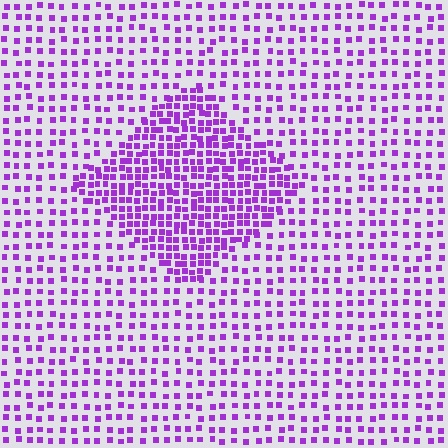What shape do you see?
I see a diamond.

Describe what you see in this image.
The image contains small purple elements arranged at two different densities. A diamond-shaped region is visible where the elements are more densely packed than the surrounding area.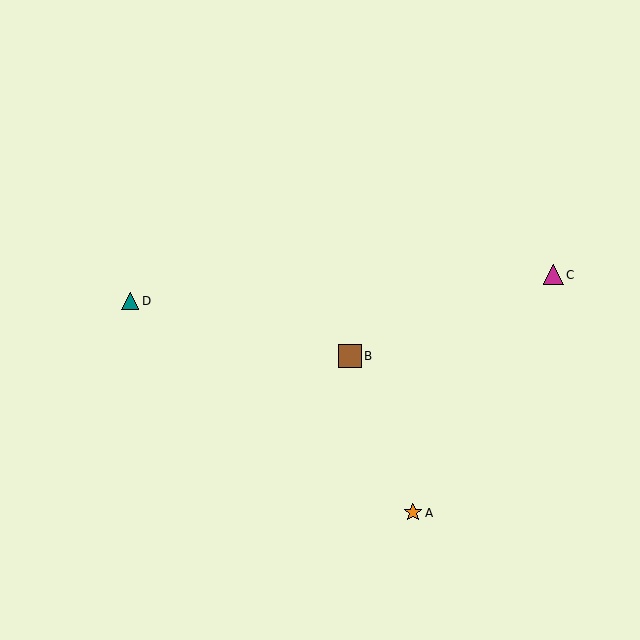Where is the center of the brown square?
The center of the brown square is at (350, 356).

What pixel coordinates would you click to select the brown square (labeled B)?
Click at (350, 356) to select the brown square B.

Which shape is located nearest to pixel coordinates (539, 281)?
The magenta triangle (labeled C) at (553, 275) is nearest to that location.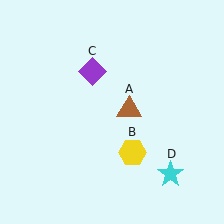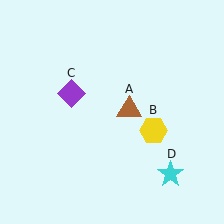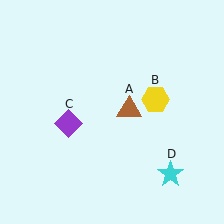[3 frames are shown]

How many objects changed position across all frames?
2 objects changed position: yellow hexagon (object B), purple diamond (object C).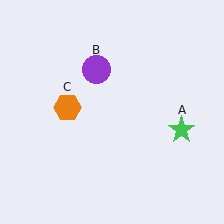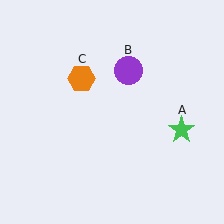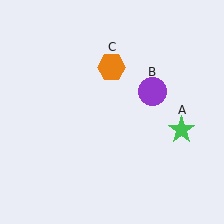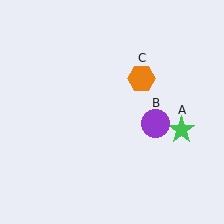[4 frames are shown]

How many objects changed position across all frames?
2 objects changed position: purple circle (object B), orange hexagon (object C).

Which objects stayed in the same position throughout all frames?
Green star (object A) remained stationary.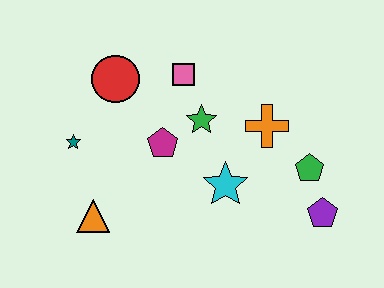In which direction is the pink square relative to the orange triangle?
The pink square is above the orange triangle.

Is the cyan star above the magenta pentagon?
No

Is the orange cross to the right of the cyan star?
Yes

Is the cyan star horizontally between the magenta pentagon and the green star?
No